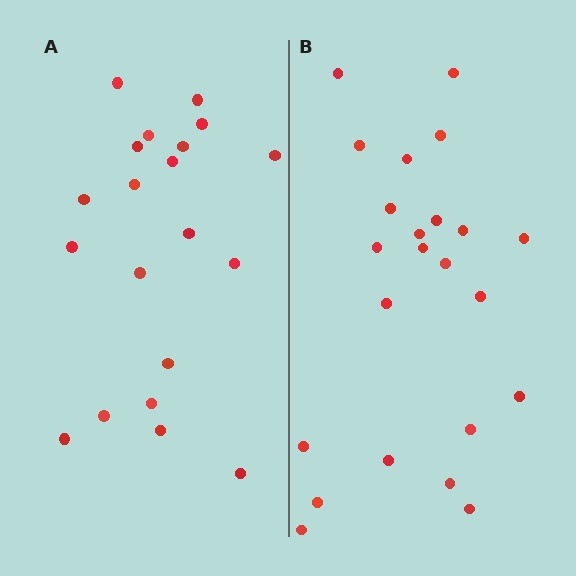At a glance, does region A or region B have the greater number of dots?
Region B (the right region) has more dots.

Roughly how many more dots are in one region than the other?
Region B has just a few more — roughly 2 or 3 more dots than region A.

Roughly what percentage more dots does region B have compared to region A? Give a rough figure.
About 15% more.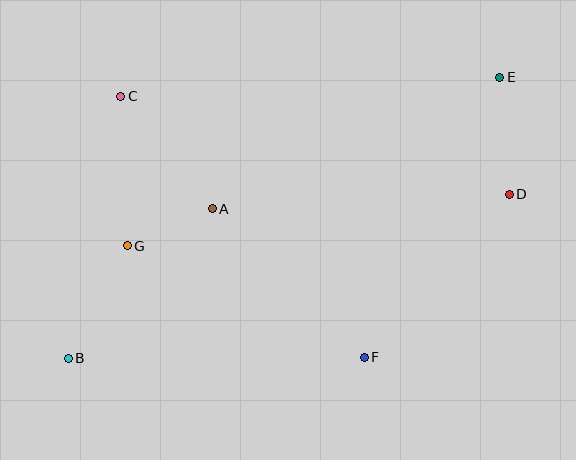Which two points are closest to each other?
Points A and G are closest to each other.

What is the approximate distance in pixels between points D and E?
The distance between D and E is approximately 118 pixels.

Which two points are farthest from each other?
Points B and E are farthest from each other.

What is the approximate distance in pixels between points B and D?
The distance between B and D is approximately 471 pixels.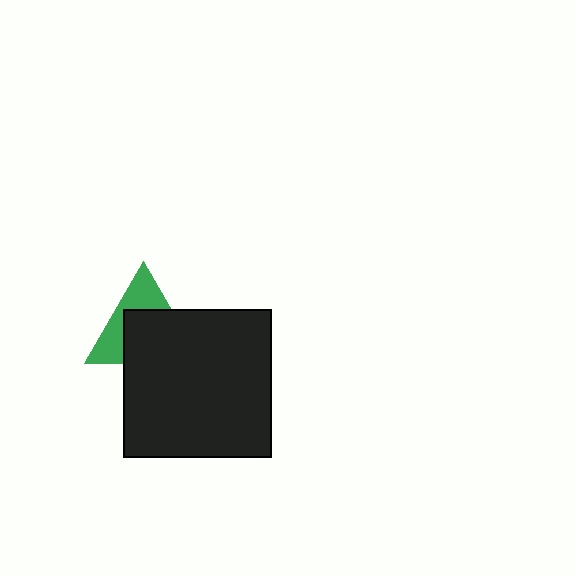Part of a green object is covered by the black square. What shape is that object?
It is a triangle.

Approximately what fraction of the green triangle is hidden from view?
Roughly 56% of the green triangle is hidden behind the black square.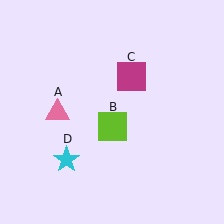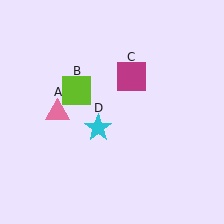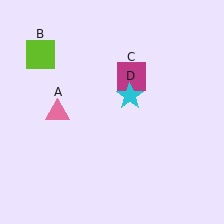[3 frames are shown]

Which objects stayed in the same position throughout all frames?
Pink triangle (object A) and magenta square (object C) remained stationary.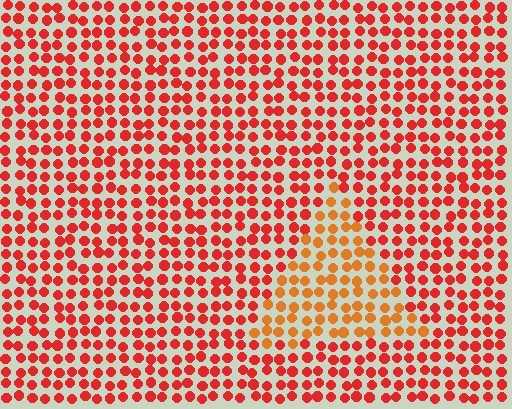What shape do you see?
I see a triangle.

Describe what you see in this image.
The image is filled with small red elements in a uniform arrangement. A triangle-shaped region is visible where the elements are tinted to a slightly different hue, forming a subtle color boundary.